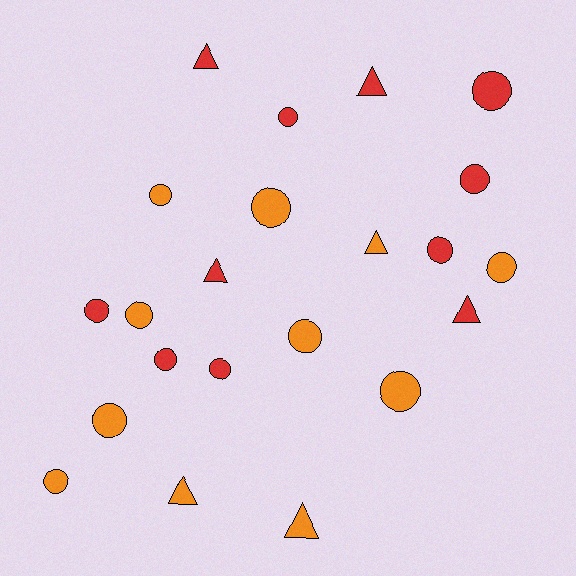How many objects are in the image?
There are 22 objects.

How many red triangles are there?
There are 4 red triangles.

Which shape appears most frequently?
Circle, with 15 objects.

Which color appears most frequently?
Red, with 11 objects.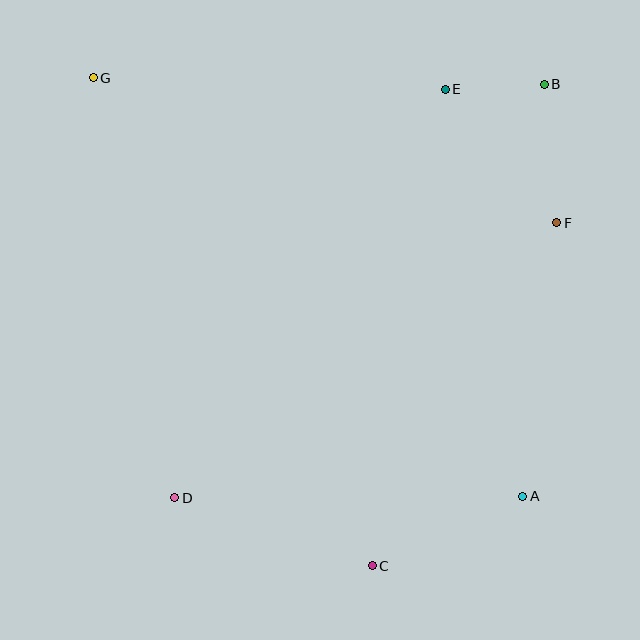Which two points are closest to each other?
Points B and E are closest to each other.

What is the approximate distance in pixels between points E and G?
The distance between E and G is approximately 352 pixels.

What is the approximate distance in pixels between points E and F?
The distance between E and F is approximately 174 pixels.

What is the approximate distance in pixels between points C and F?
The distance between C and F is approximately 389 pixels.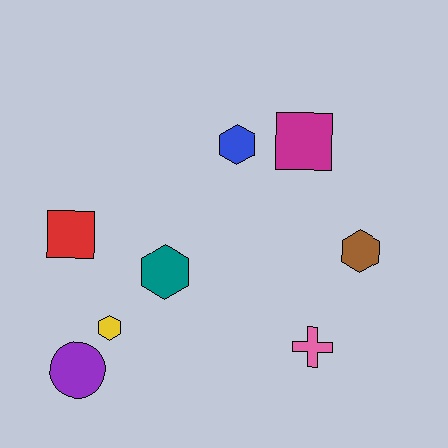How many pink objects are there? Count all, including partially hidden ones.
There is 1 pink object.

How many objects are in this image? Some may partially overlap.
There are 8 objects.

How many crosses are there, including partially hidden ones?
There is 1 cross.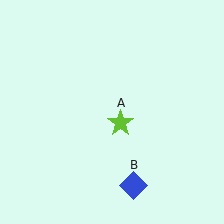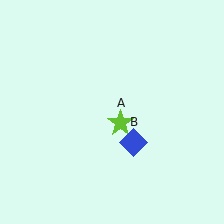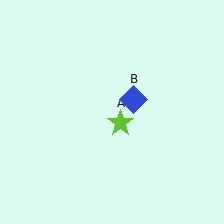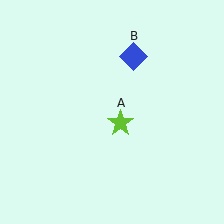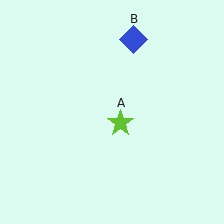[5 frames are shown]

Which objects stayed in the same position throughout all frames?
Lime star (object A) remained stationary.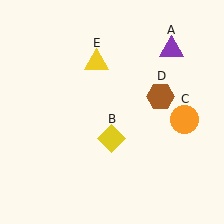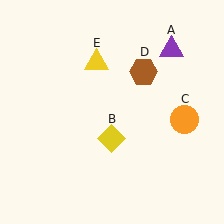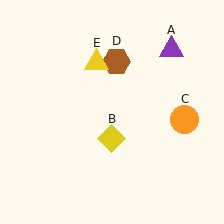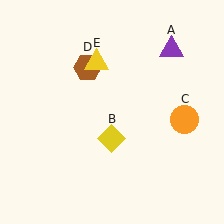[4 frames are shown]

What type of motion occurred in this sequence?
The brown hexagon (object D) rotated counterclockwise around the center of the scene.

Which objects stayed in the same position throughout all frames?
Purple triangle (object A) and yellow diamond (object B) and orange circle (object C) and yellow triangle (object E) remained stationary.